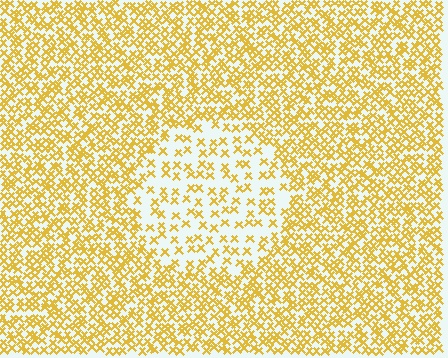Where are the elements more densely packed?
The elements are more densely packed outside the circle boundary.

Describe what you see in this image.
The image contains small yellow elements arranged at two different densities. A circle-shaped region is visible where the elements are less densely packed than the surrounding area.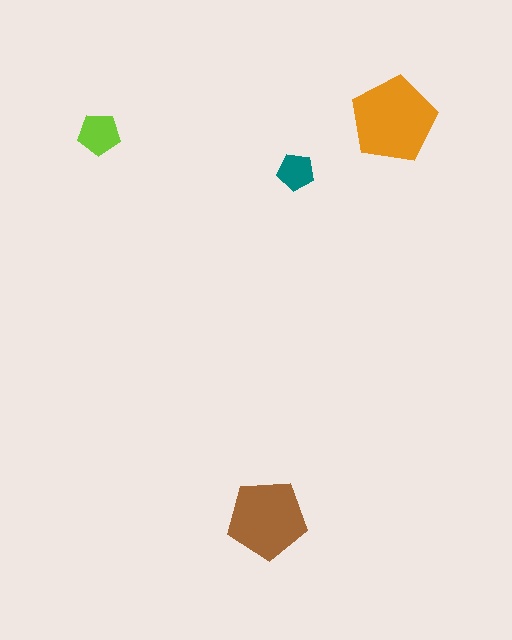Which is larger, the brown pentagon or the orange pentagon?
The orange one.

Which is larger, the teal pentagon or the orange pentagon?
The orange one.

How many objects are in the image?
There are 4 objects in the image.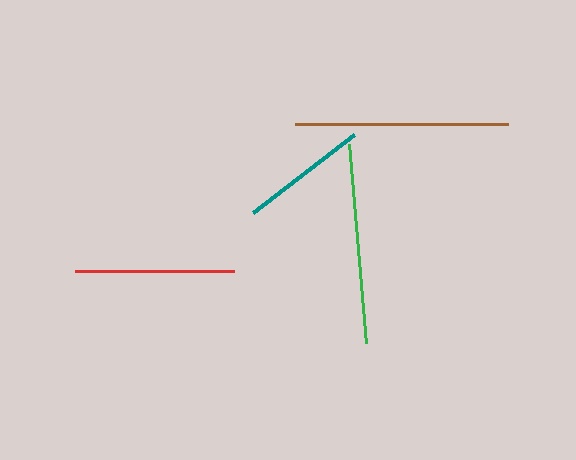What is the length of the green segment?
The green segment is approximately 200 pixels long.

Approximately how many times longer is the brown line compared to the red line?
The brown line is approximately 1.3 times the length of the red line.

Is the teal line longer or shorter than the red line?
The red line is longer than the teal line.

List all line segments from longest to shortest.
From longest to shortest: brown, green, red, teal.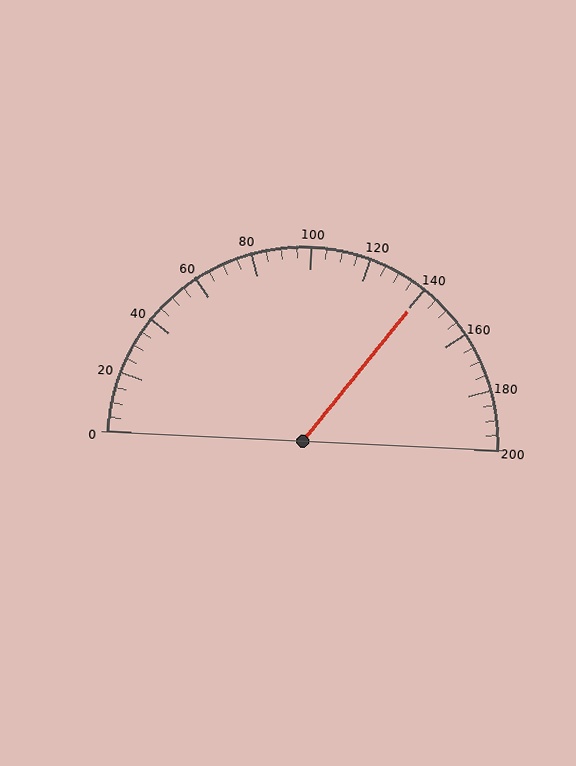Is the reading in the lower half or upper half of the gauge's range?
The reading is in the upper half of the range (0 to 200).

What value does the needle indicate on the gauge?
The needle indicates approximately 140.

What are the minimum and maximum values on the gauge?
The gauge ranges from 0 to 200.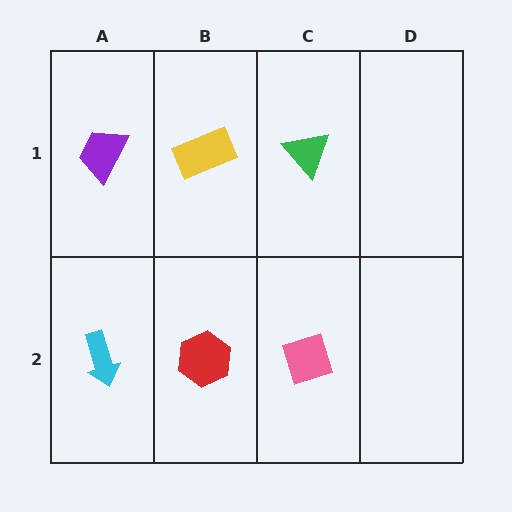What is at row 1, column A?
A purple trapezoid.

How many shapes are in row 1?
3 shapes.